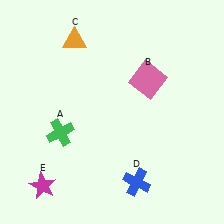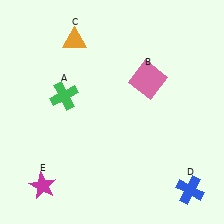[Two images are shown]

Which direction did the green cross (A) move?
The green cross (A) moved up.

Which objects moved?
The objects that moved are: the green cross (A), the blue cross (D).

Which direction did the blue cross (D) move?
The blue cross (D) moved right.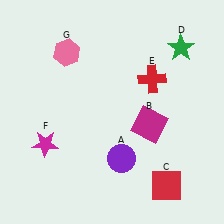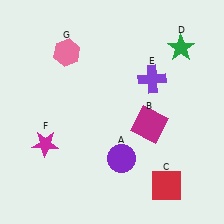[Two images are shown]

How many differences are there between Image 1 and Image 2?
There is 1 difference between the two images.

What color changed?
The cross (E) changed from red in Image 1 to purple in Image 2.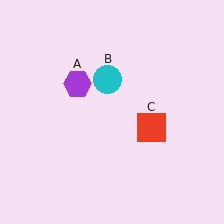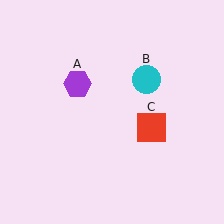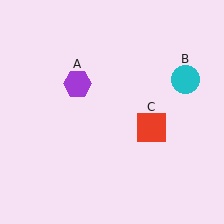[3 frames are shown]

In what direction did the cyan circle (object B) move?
The cyan circle (object B) moved right.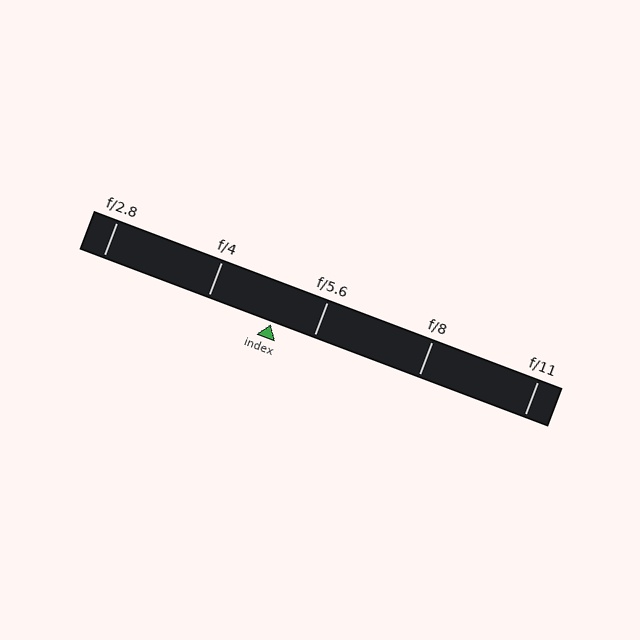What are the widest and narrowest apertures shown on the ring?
The widest aperture shown is f/2.8 and the narrowest is f/11.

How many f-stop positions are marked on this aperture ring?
There are 5 f-stop positions marked.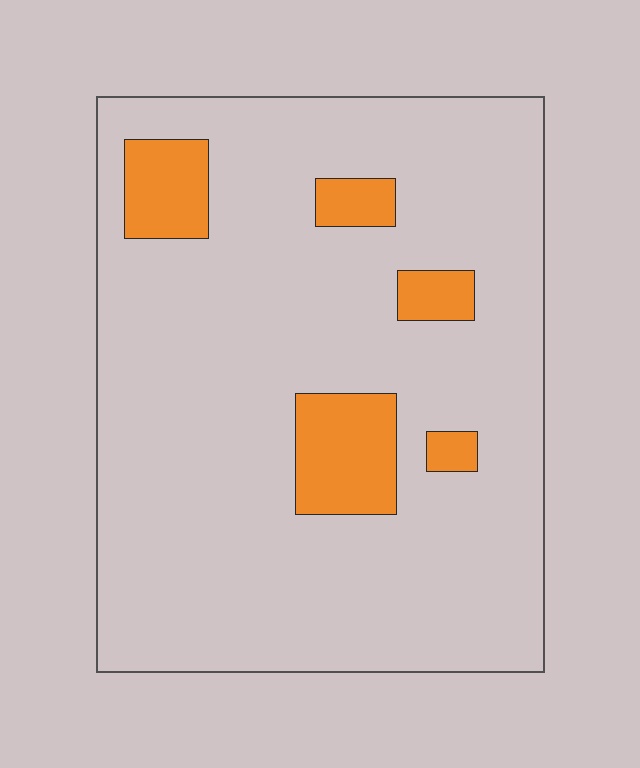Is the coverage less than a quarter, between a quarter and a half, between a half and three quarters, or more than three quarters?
Less than a quarter.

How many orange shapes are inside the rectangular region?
5.